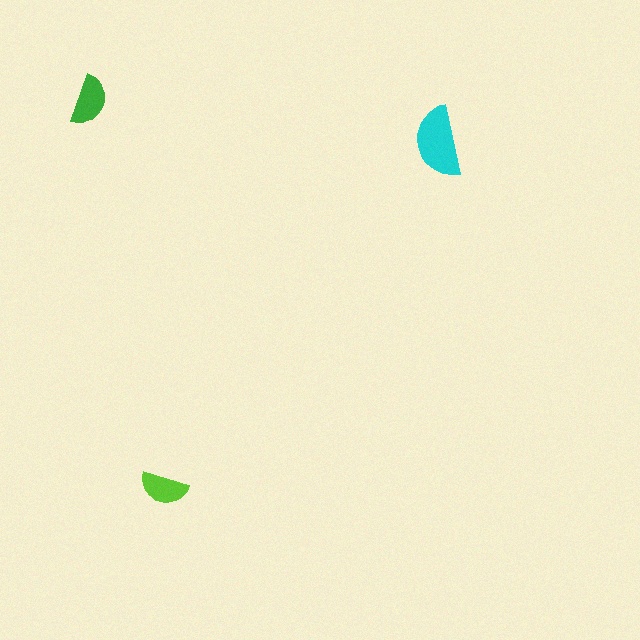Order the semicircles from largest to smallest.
the cyan one, the green one, the lime one.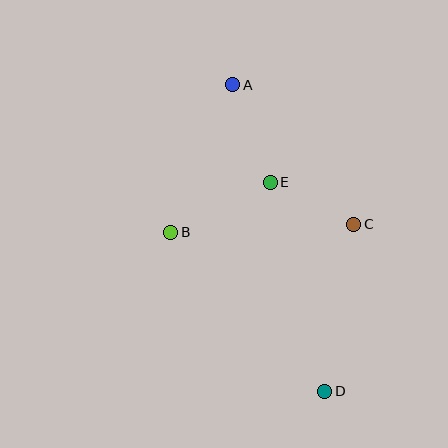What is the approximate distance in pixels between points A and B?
The distance between A and B is approximately 160 pixels.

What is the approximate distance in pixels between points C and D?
The distance between C and D is approximately 170 pixels.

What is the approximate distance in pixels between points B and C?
The distance between B and C is approximately 183 pixels.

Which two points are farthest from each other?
Points A and D are farthest from each other.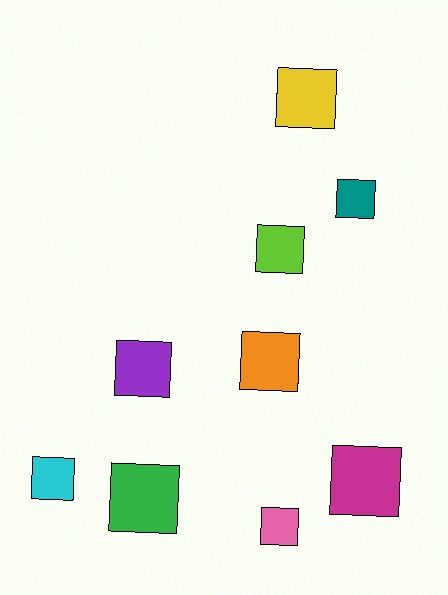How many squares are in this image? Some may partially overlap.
There are 9 squares.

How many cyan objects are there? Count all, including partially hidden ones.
There is 1 cyan object.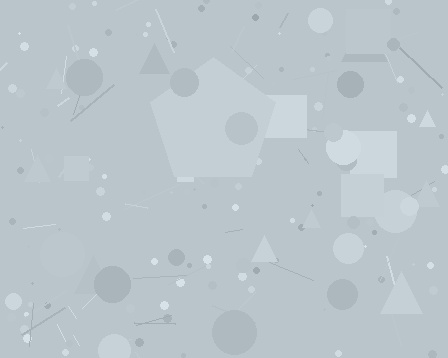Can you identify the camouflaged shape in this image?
The camouflaged shape is a pentagon.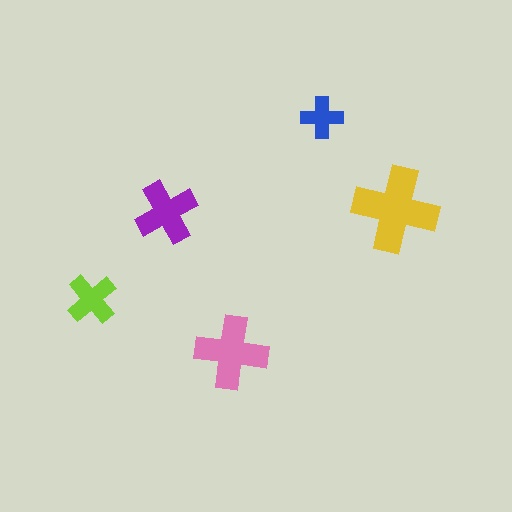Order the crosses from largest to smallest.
the yellow one, the pink one, the purple one, the lime one, the blue one.